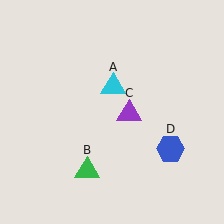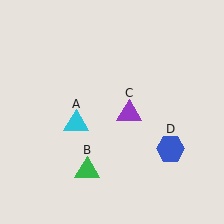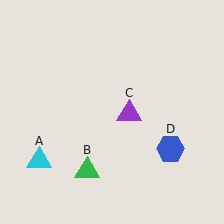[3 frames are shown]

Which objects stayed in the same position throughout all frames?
Green triangle (object B) and purple triangle (object C) and blue hexagon (object D) remained stationary.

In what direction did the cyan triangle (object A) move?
The cyan triangle (object A) moved down and to the left.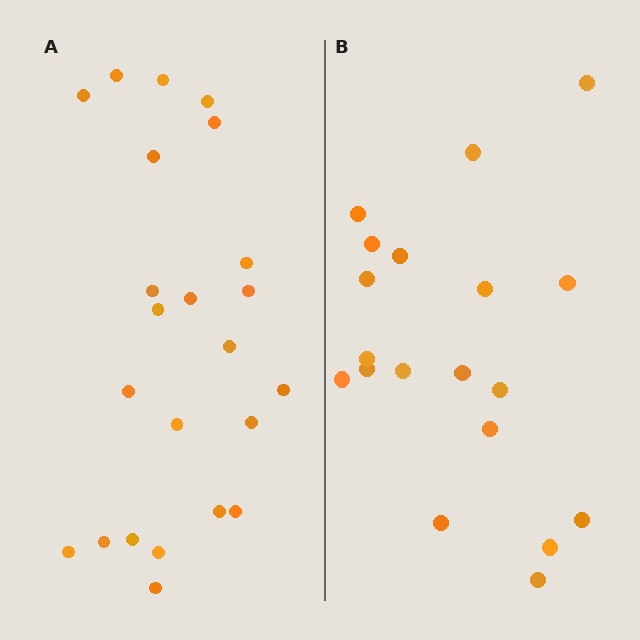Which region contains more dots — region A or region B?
Region A (the left region) has more dots.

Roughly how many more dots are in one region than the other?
Region A has about 4 more dots than region B.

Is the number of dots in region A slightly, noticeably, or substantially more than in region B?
Region A has only slightly more — the two regions are fairly close. The ratio is roughly 1.2 to 1.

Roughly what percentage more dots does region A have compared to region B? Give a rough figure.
About 20% more.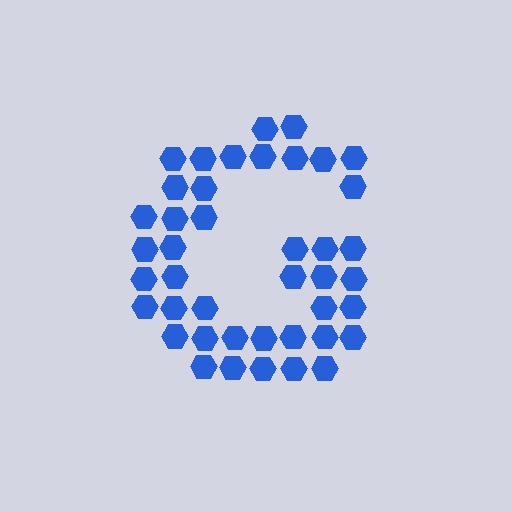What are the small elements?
The small elements are hexagons.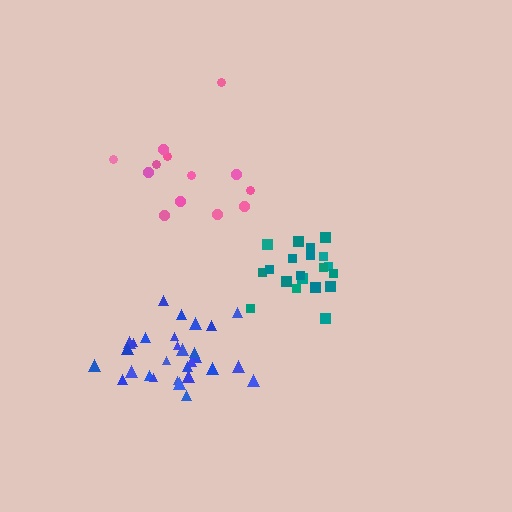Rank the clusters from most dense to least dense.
teal, blue, pink.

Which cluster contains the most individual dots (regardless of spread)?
Blue (30).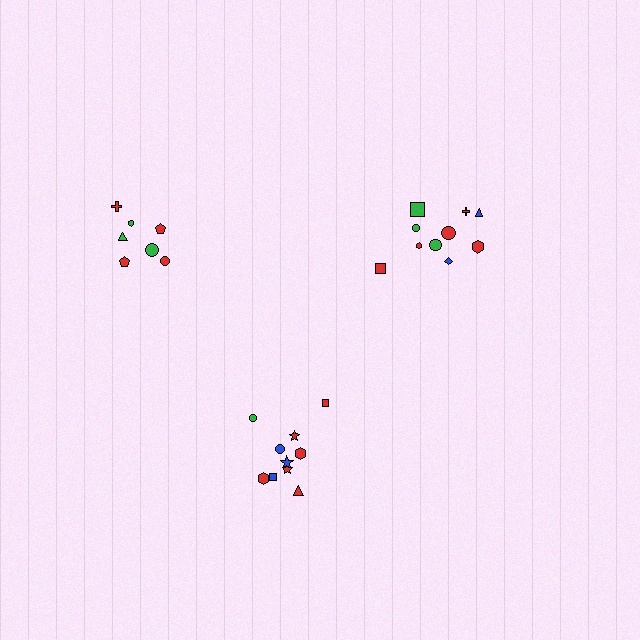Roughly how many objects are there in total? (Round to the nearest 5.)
Roughly 25 objects in total.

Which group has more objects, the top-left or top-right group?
The top-right group.